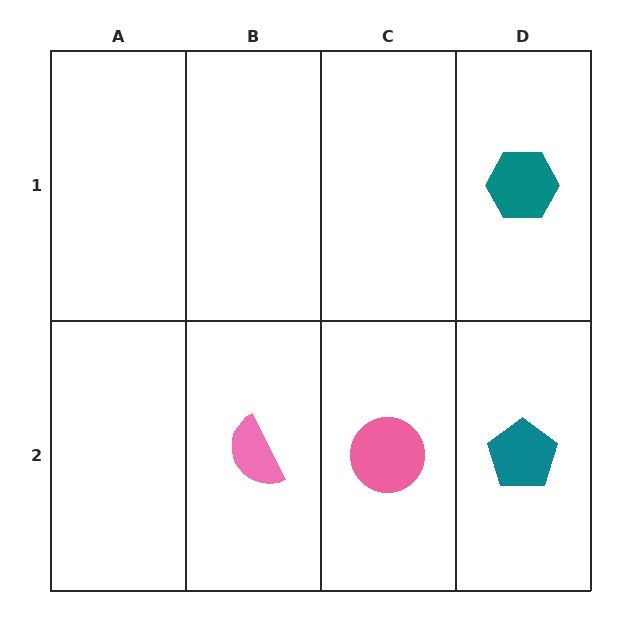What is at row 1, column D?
A teal hexagon.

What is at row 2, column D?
A teal pentagon.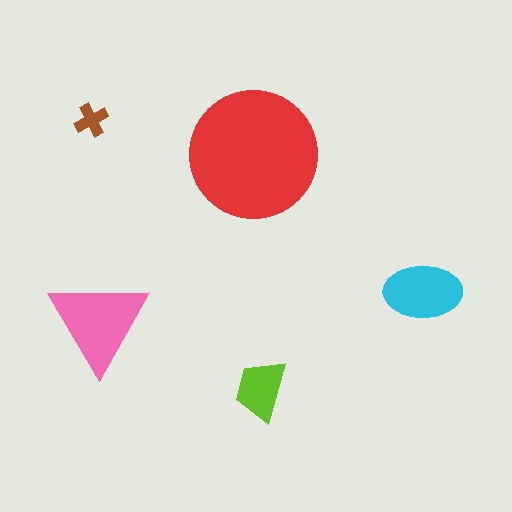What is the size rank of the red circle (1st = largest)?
1st.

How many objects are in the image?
There are 5 objects in the image.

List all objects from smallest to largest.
The brown cross, the lime trapezoid, the cyan ellipse, the pink triangle, the red circle.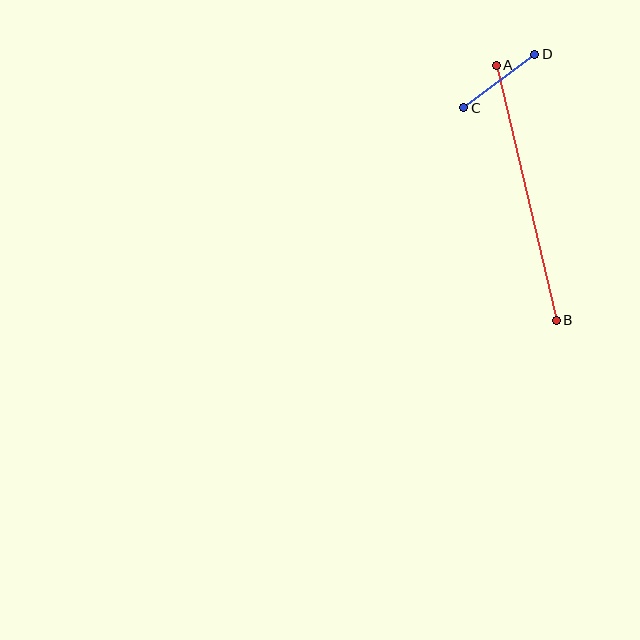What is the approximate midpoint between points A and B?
The midpoint is at approximately (526, 193) pixels.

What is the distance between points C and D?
The distance is approximately 89 pixels.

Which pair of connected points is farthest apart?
Points A and B are farthest apart.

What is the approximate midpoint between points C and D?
The midpoint is at approximately (499, 81) pixels.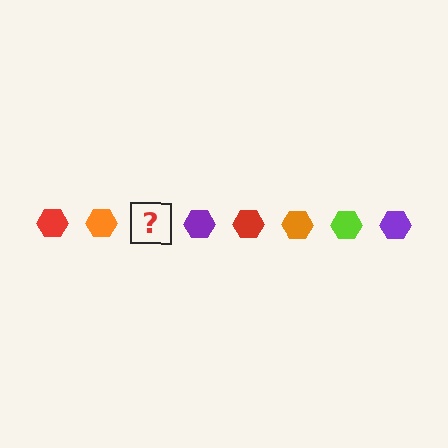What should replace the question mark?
The question mark should be replaced with a lime hexagon.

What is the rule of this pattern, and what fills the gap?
The rule is that the pattern cycles through red, orange, lime, purple hexagons. The gap should be filled with a lime hexagon.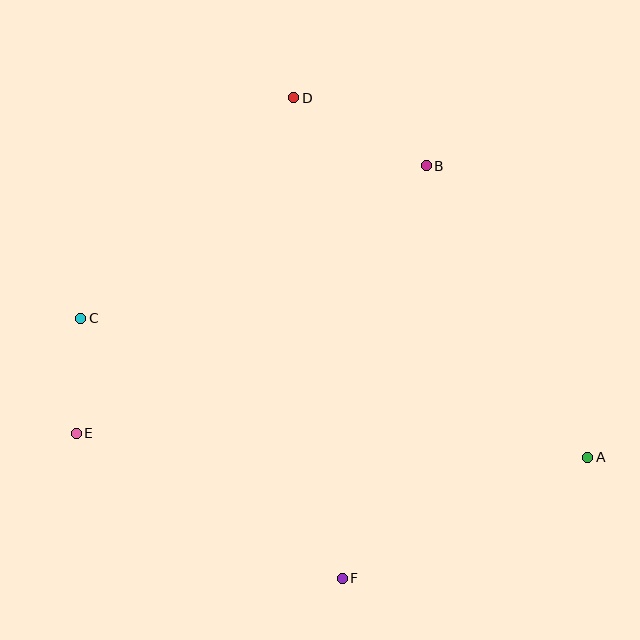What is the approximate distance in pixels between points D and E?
The distance between D and E is approximately 400 pixels.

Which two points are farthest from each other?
Points A and C are farthest from each other.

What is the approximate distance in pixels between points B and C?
The distance between B and C is approximately 378 pixels.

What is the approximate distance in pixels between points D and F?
The distance between D and F is approximately 483 pixels.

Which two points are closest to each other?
Points C and E are closest to each other.